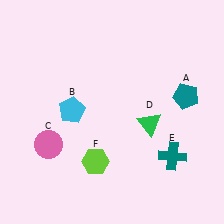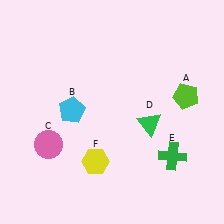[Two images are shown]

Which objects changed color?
A changed from teal to lime. E changed from teal to green. F changed from lime to yellow.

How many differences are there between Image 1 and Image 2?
There are 3 differences between the two images.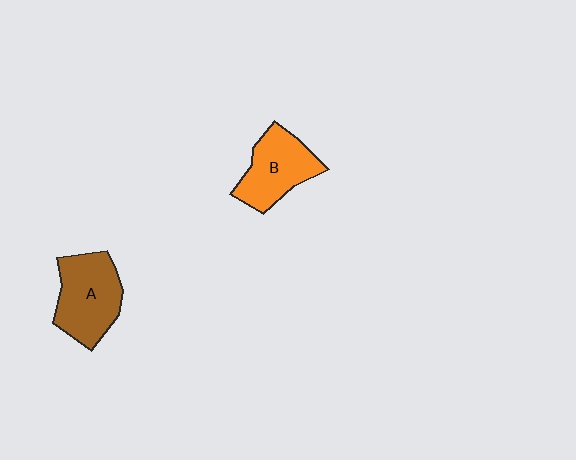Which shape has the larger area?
Shape A (brown).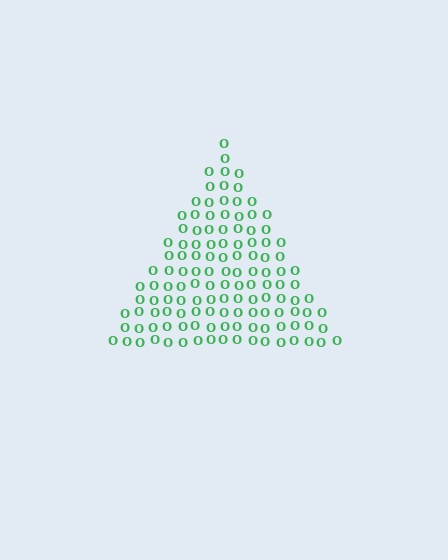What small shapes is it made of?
It is made of small letter O's.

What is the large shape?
The large shape is a triangle.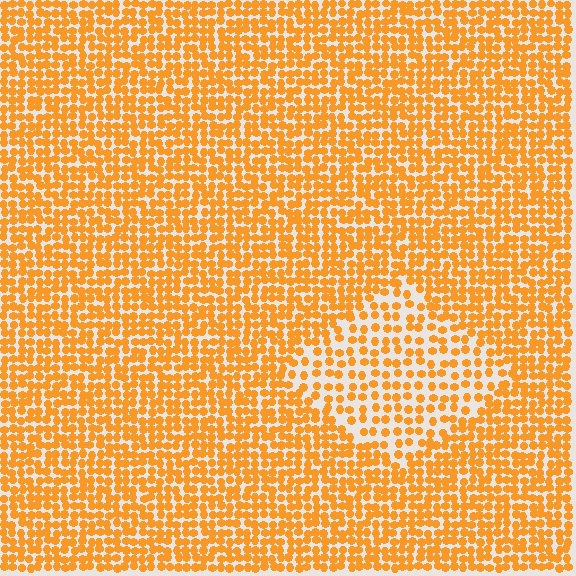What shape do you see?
I see a diamond.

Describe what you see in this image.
The image contains small orange elements arranged at two different densities. A diamond-shaped region is visible where the elements are less densely packed than the surrounding area.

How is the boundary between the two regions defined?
The boundary is defined by a change in element density (approximately 1.8x ratio). All elements are the same color, size, and shape.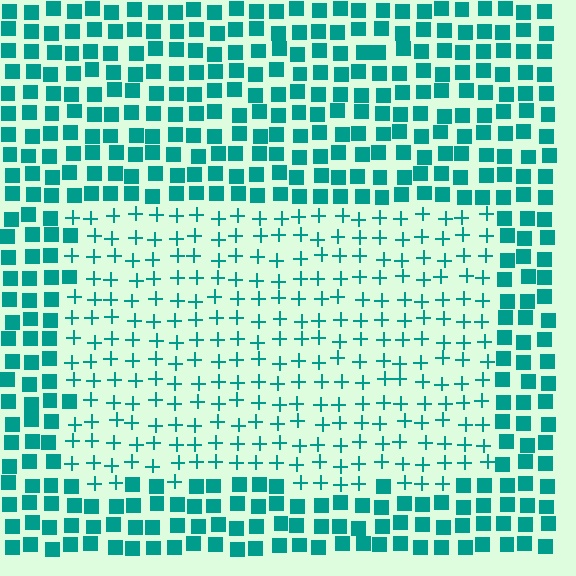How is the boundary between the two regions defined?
The boundary is defined by a change in element shape: plus signs inside vs. squares outside. All elements share the same color and spacing.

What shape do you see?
I see a rectangle.